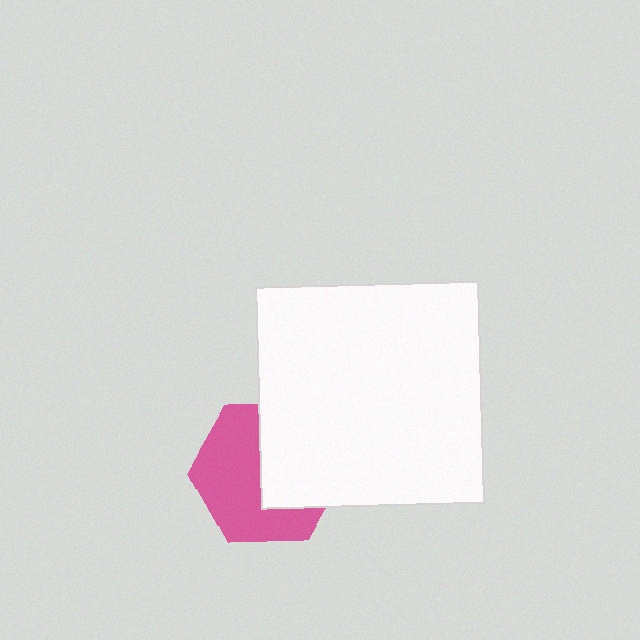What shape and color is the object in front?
The object in front is a white square.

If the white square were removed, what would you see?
You would see the complete pink hexagon.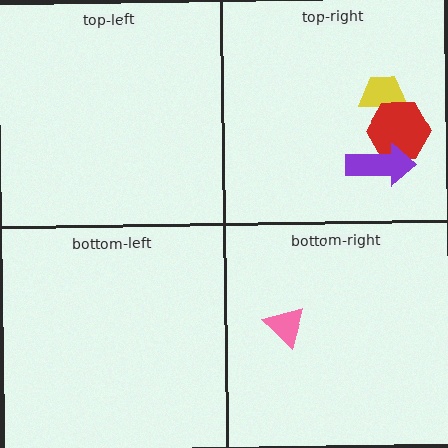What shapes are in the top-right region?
The yellow trapezoid, the red hexagon, the purple arrow.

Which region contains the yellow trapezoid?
The top-right region.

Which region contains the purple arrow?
The top-right region.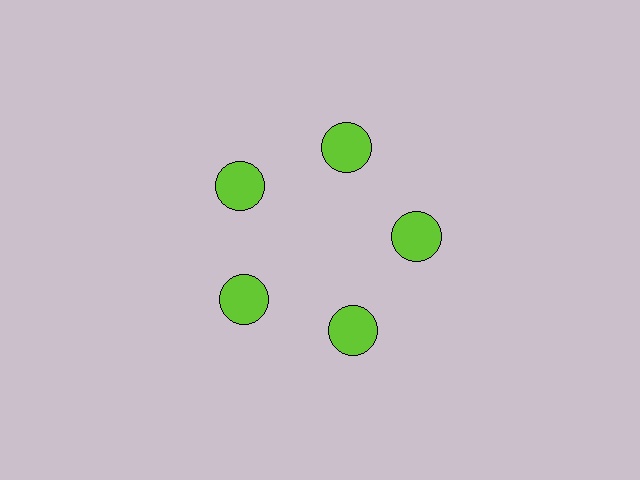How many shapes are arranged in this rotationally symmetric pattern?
There are 5 shapes, arranged in 5 groups of 1.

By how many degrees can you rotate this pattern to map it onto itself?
The pattern maps onto itself every 72 degrees of rotation.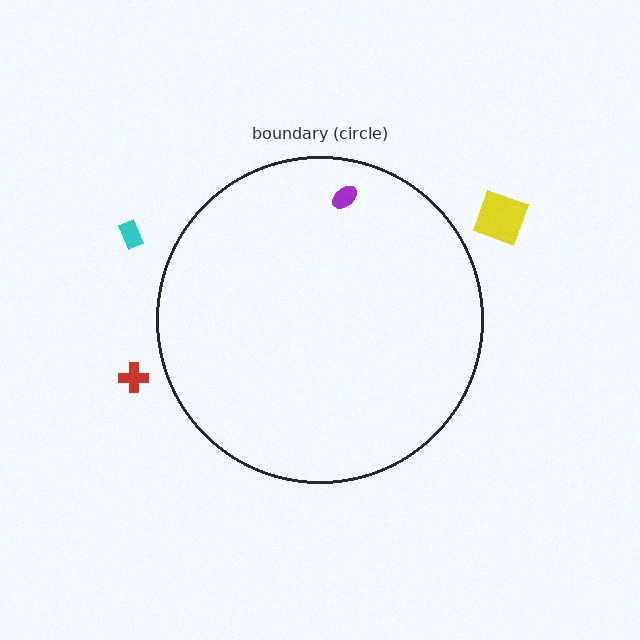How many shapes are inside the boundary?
1 inside, 3 outside.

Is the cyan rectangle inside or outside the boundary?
Outside.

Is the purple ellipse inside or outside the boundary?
Inside.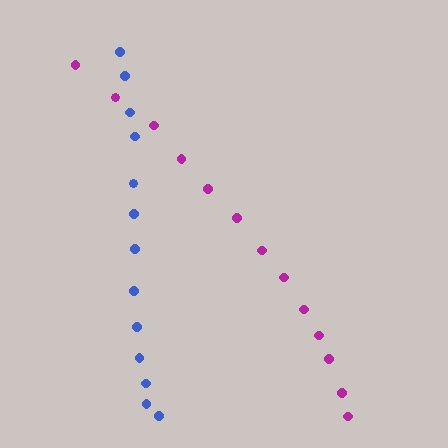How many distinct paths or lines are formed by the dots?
There are 2 distinct paths.